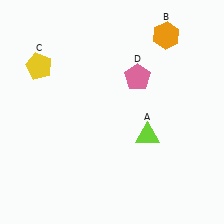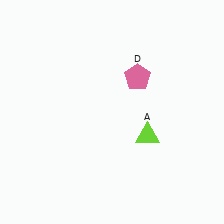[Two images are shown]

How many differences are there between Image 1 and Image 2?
There are 2 differences between the two images.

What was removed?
The yellow pentagon (C), the orange hexagon (B) were removed in Image 2.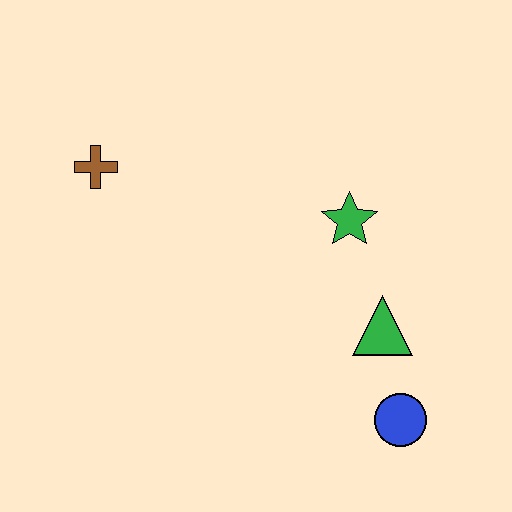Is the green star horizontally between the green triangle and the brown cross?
Yes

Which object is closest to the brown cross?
The green star is closest to the brown cross.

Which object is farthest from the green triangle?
The brown cross is farthest from the green triangle.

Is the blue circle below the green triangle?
Yes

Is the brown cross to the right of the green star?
No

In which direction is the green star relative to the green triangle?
The green star is above the green triangle.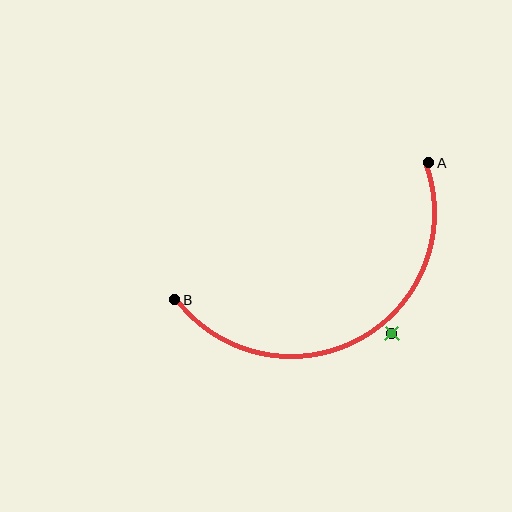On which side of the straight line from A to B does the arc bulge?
The arc bulges below the straight line connecting A and B.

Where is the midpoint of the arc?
The arc midpoint is the point on the curve farthest from the straight line joining A and B. It sits below that line.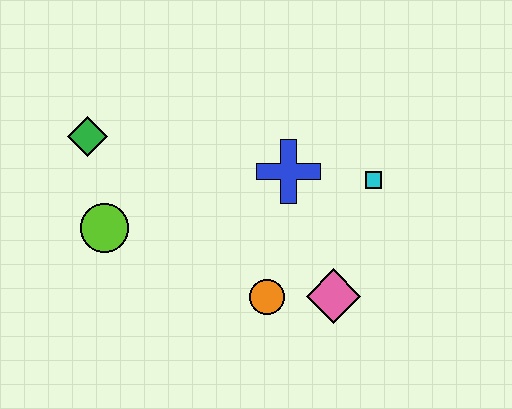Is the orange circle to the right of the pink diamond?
No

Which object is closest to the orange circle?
The pink diamond is closest to the orange circle.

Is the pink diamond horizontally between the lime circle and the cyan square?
Yes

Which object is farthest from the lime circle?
The cyan square is farthest from the lime circle.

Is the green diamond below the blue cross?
No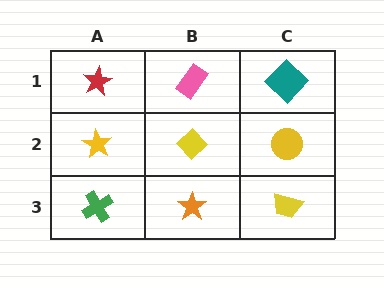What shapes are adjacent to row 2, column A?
A red star (row 1, column A), a green cross (row 3, column A), a yellow diamond (row 2, column B).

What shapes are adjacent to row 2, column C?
A teal diamond (row 1, column C), a yellow trapezoid (row 3, column C), a yellow diamond (row 2, column B).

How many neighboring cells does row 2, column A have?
3.